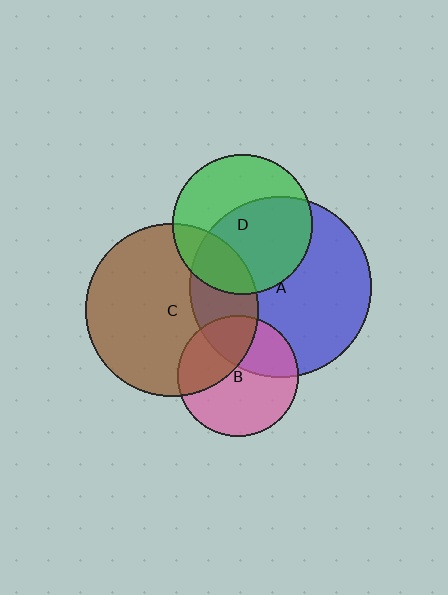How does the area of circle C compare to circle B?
Approximately 2.0 times.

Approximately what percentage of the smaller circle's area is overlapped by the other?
Approximately 25%.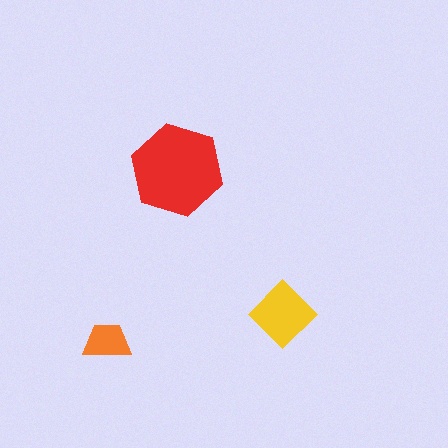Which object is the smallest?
The orange trapezoid.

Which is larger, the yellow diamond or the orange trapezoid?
The yellow diamond.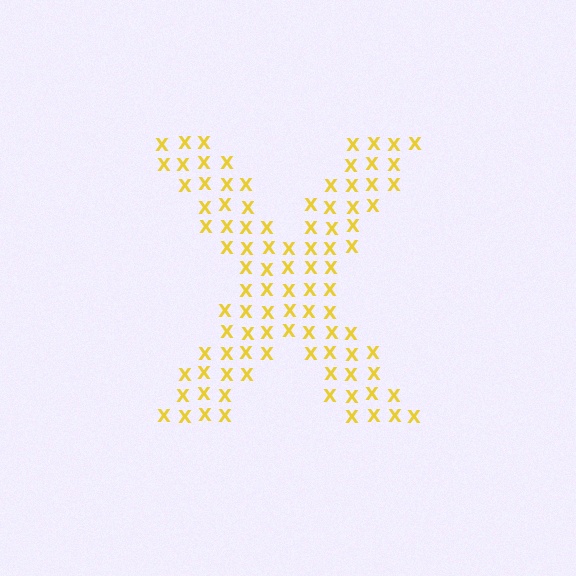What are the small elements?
The small elements are letter X's.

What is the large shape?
The large shape is the letter X.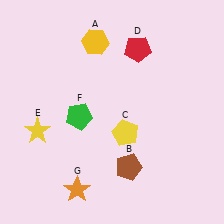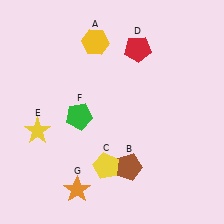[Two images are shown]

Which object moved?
The yellow pentagon (C) moved down.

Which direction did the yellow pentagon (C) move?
The yellow pentagon (C) moved down.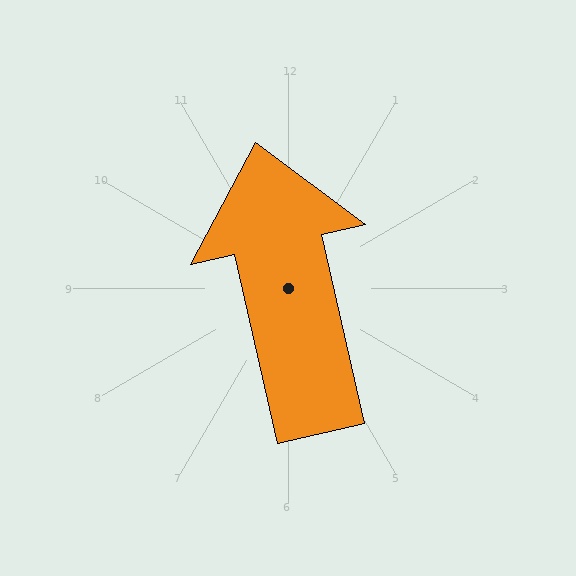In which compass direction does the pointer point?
North.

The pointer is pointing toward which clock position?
Roughly 12 o'clock.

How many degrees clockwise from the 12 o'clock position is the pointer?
Approximately 347 degrees.